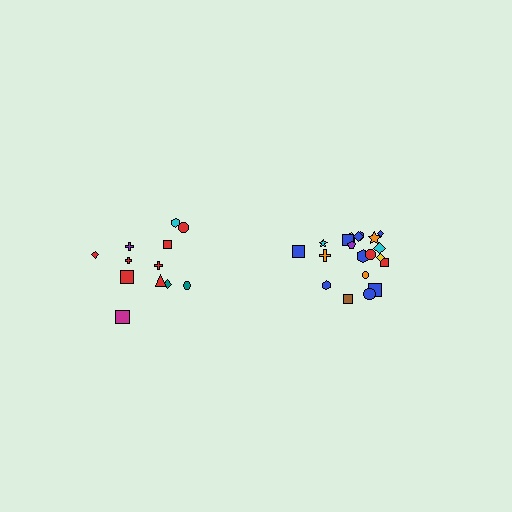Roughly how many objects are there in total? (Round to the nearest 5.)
Roughly 35 objects in total.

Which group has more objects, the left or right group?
The right group.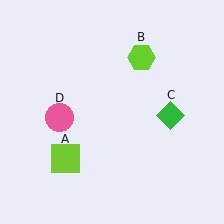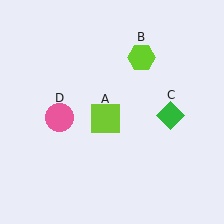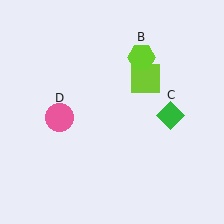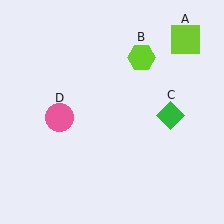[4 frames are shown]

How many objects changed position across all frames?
1 object changed position: lime square (object A).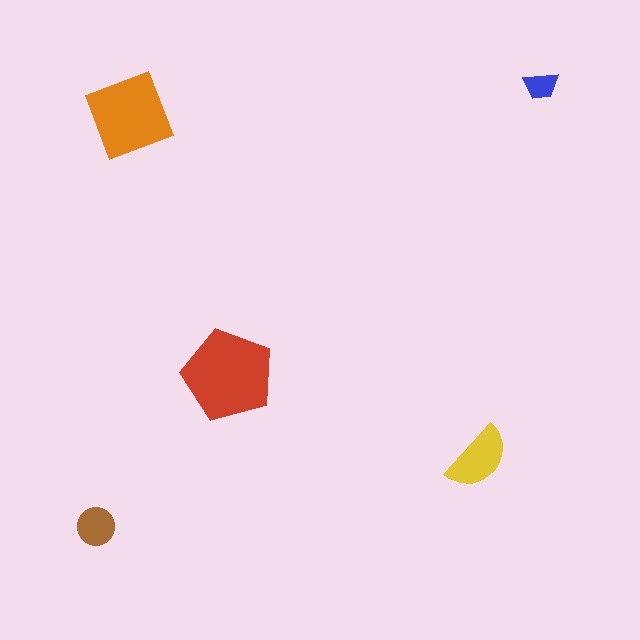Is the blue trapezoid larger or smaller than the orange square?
Smaller.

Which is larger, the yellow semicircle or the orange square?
The orange square.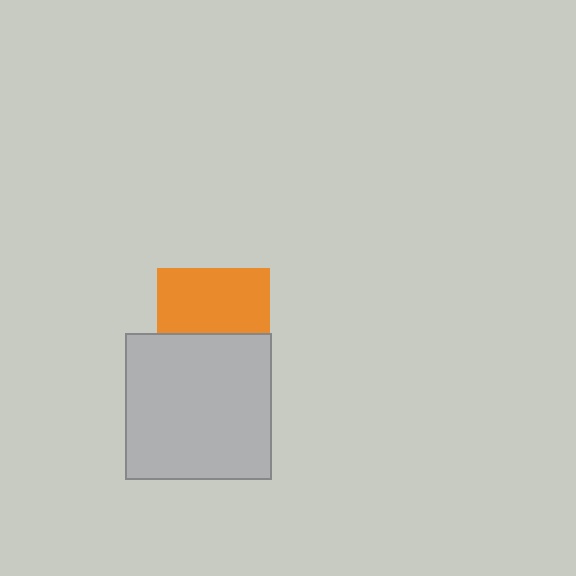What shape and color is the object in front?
The object in front is a light gray square.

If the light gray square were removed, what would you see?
You would see the complete orange square.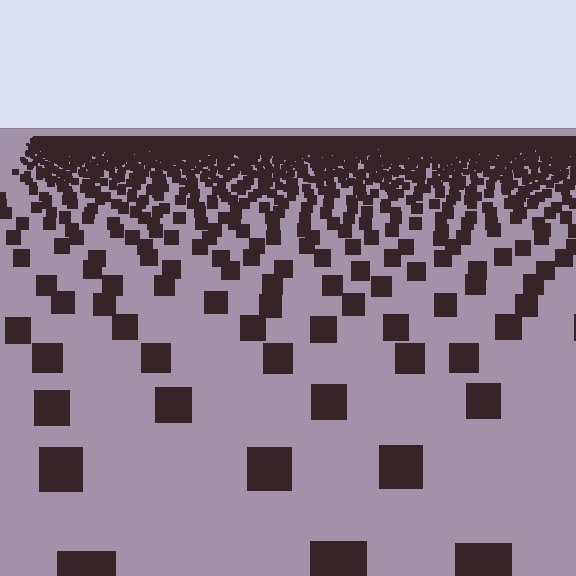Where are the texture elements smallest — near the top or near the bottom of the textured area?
Near the top.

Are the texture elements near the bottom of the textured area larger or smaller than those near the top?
Larger. Near the bottom, elements are closer to the viewer and appear at a bigger on-screen size.